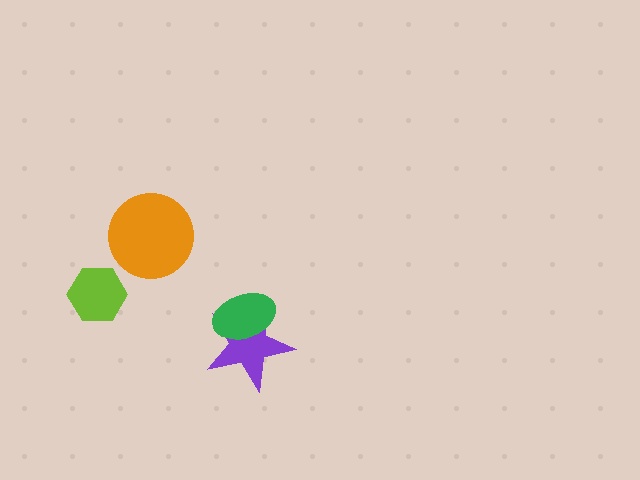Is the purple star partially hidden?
Yes, it is partially covered by another shape.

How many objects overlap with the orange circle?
0 objects overlap with the orange circle.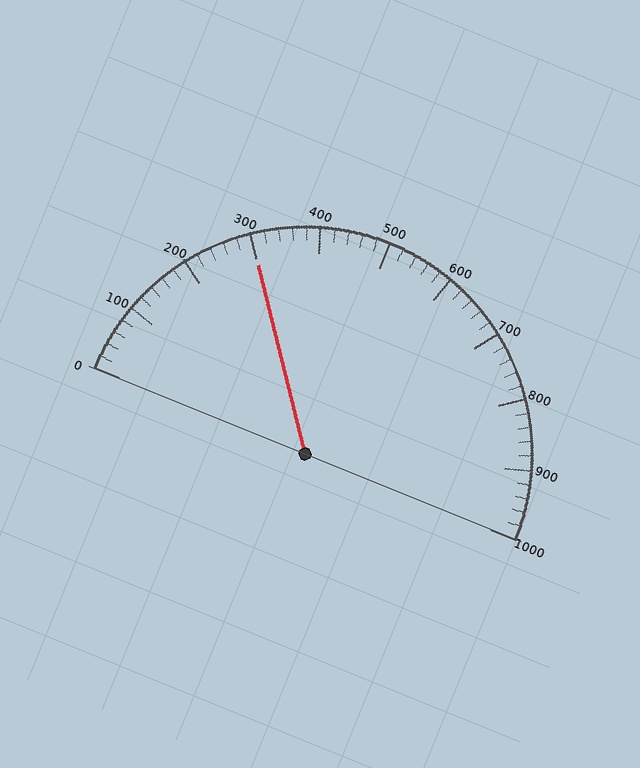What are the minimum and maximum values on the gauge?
The gauge ranges from 0 to 1000.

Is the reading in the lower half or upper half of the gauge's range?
The reading is in the lower half of the range (0 to 1000).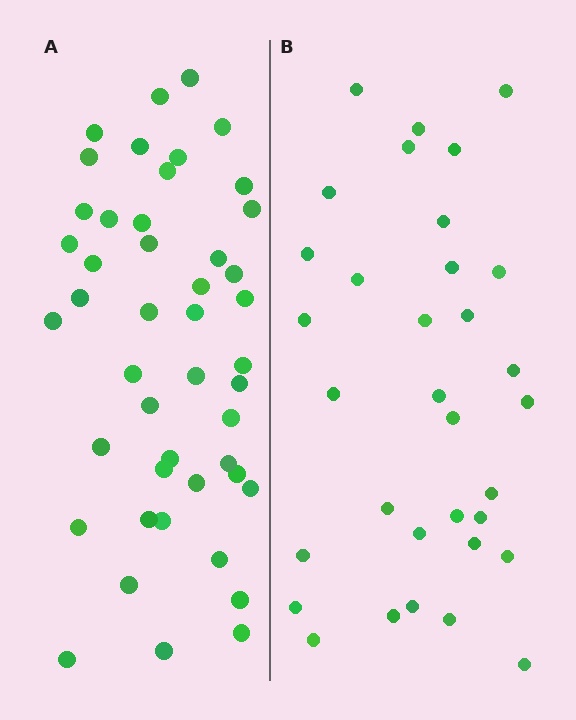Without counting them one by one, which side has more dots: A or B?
Region A (the left region) has more dots.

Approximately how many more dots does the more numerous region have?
Region A has approximately 15 more dots than region B.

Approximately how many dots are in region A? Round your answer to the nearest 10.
About 50 dots. (The exact count is 46, which rounds to 50.)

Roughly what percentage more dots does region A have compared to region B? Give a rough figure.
About 40% more.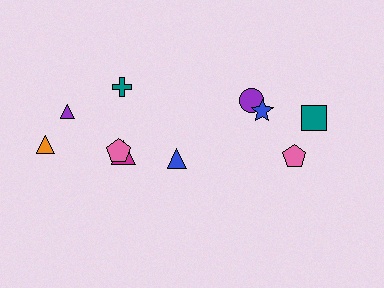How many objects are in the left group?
There are 6 objects.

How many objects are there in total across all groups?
There are 10 objects.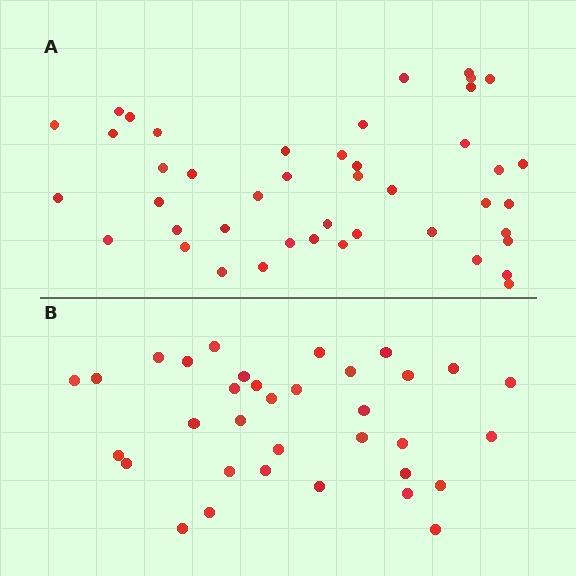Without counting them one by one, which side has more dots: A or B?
Region A (the top region) has more dots.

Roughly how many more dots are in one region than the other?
Region A has roughly 10 or so more dots than region B.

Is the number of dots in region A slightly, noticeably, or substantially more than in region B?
Region A has noticeably more, but not dramatically so. The ratio is roughly 1.3 to 1.